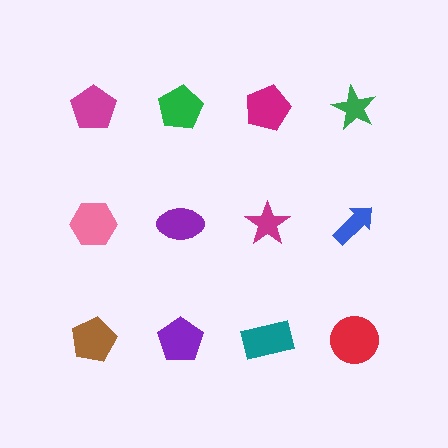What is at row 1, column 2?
A green pentagon.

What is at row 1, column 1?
A magenta pentagon.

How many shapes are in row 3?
4 shapes.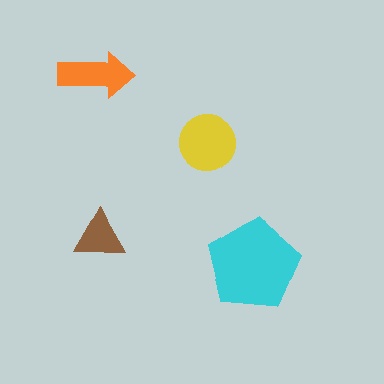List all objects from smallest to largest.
The brown triangle, the orange arrow, the yellow circle, the cyan pentagon.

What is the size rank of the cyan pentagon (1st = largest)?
1st.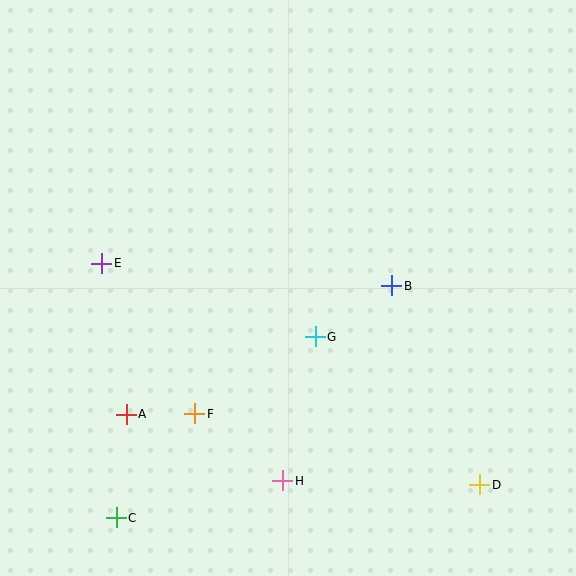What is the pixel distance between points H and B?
The distance between H and B is 224 pixels.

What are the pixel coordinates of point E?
Point E is at (102, 263).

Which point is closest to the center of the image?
Point G at (315, 337) is closest to the center.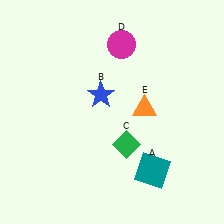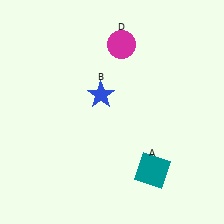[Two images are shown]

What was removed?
The orange triangle (E), the green diamond (C) were removed in Image 2.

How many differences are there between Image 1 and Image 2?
There are 2 differences between the two images.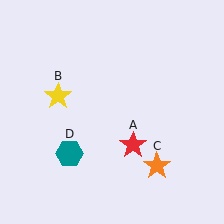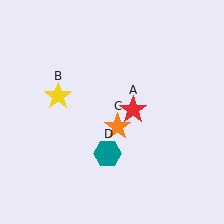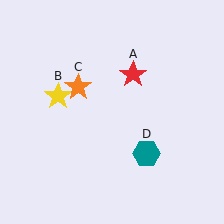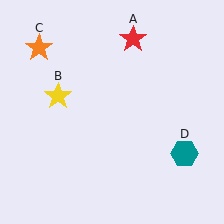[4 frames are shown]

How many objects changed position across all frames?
3 objects changed position: red star (object A), orange star (object C), teal hexagon (object D).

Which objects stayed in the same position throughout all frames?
Yellow star (object B) remained stationary.